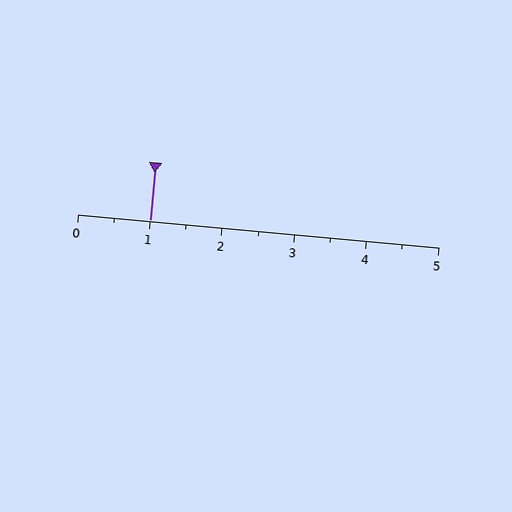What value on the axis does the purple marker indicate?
The marker indicates approximately 1.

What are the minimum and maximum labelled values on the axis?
The axis runs from 0 to 5.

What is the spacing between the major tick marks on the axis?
The major ticks are spaced 1 apart.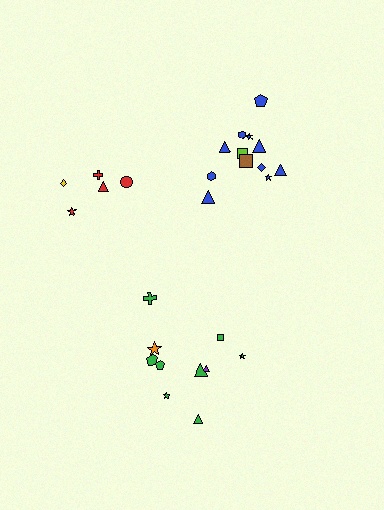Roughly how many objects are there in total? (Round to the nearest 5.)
Roughly 25 objects in total.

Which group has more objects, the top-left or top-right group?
The top-right group.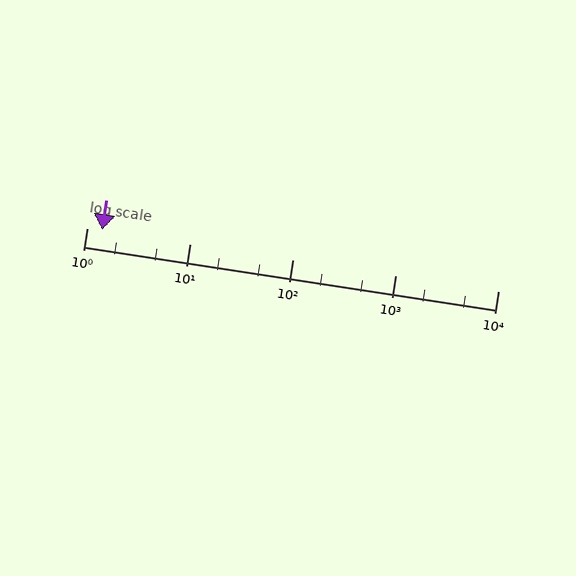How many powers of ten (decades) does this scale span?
The scale spans 4 decades, from 1 to 10000.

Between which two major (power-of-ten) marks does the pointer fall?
The pointer is between 1 and 10.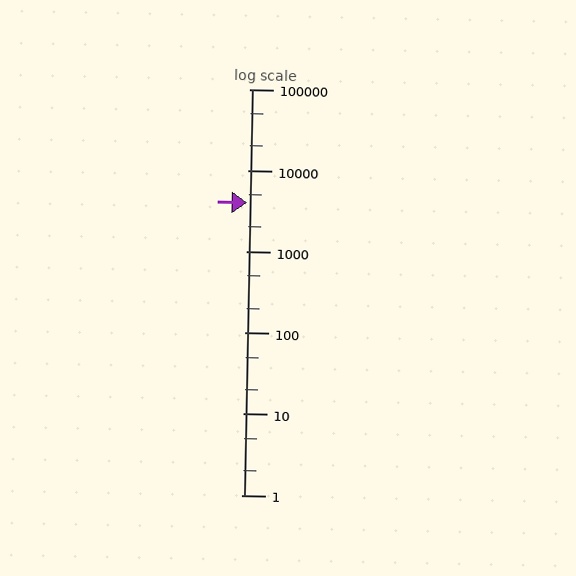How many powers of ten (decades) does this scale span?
The scale spans 5 decades, from 1 to 100000.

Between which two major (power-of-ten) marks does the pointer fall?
The pointer is between 1000 and 10000.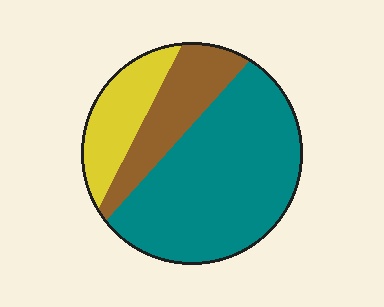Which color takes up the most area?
Teal, at roughly 60%.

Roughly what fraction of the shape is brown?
Brown takes up about one fifth (1/5) of the shape.